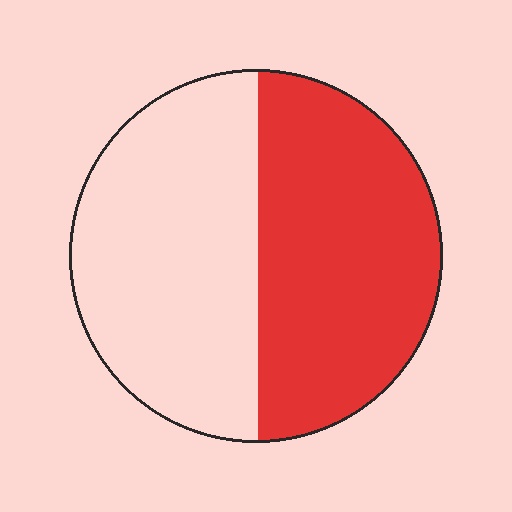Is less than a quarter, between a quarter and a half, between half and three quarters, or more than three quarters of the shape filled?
Between a quarter and a half.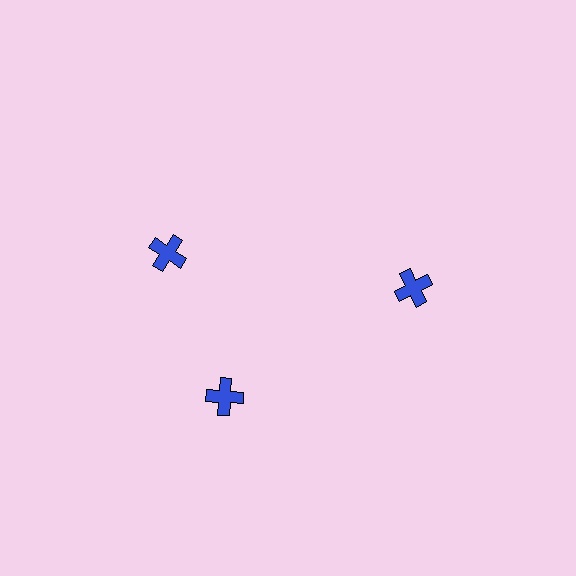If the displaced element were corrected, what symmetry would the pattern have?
It would have 3-fold rotational symmetry — the pattern would map onto itself every 120 degrees.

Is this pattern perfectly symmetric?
No. The 3 blue crosses are arranged in a ring, but one element near the 11 o'clock position is rotated out of alignment along the ring, breaking the 3-fold rotational symmetry.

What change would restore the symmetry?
The symmetry would be restored by rotating it back into even spacing with its neighbors so that all 3 crosses sit at equal angles and equal distance from the center.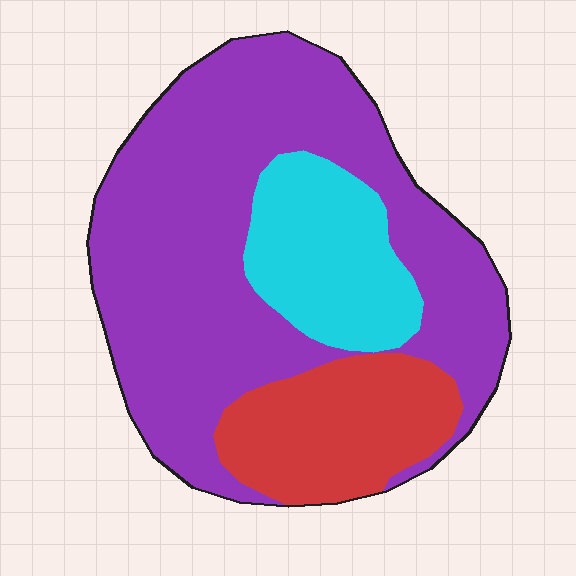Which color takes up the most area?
Purple, at roughly 65%.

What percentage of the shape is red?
Red covers 19% of the shape.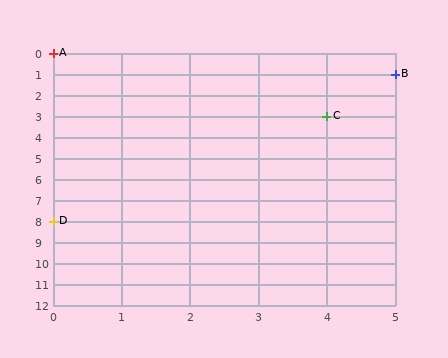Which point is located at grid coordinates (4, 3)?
Point C is at (4, 3).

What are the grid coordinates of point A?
Point A is at grid coordinates (0, 0).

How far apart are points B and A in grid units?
Points B and A are 5 columns and 1 row apart (about 5.1 grid units diagonally).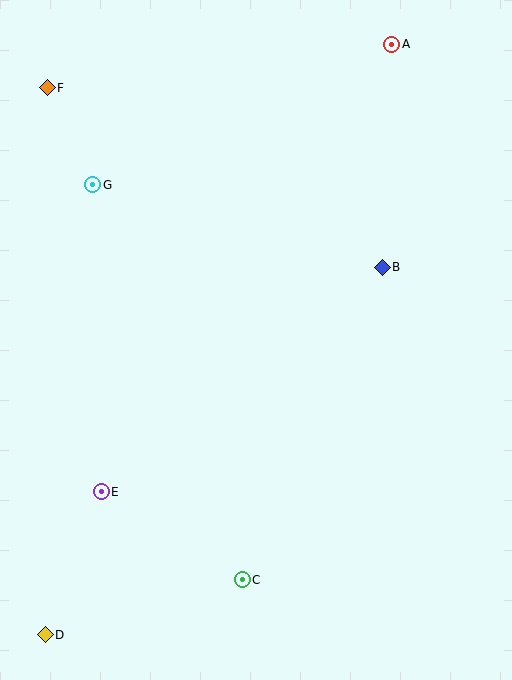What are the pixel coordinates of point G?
Point G is at (93, 185).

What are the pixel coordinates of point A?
Point A is at (392, 44).